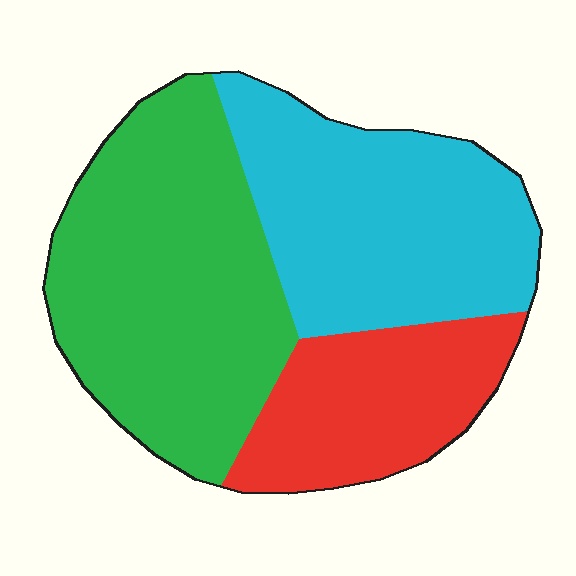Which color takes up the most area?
Green, at roughly 45%.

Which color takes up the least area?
Red, at roughly 20%.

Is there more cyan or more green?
Green.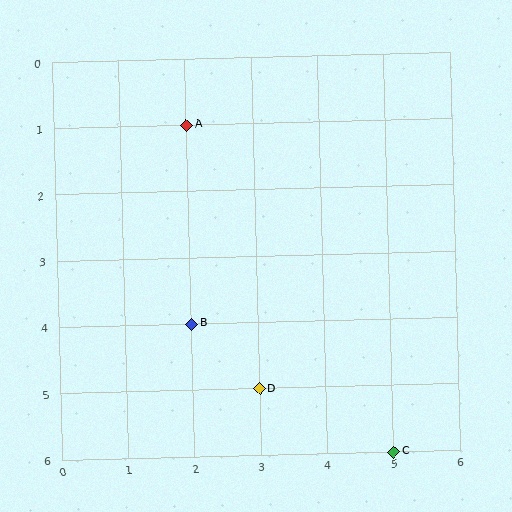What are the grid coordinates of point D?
Point D is at grid coordinates (3, 5).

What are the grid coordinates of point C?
Point C is at grid coordinates (5, 6).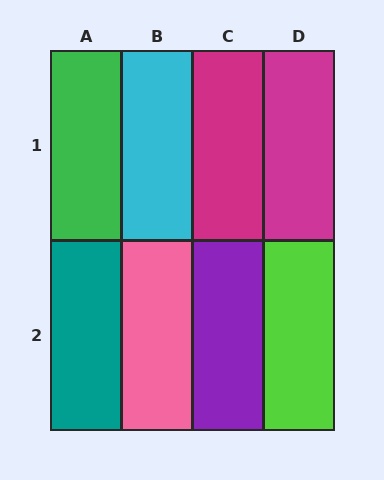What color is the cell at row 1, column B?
Cyan.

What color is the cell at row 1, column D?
Magenta.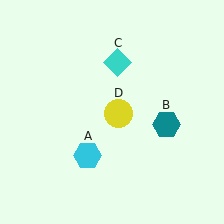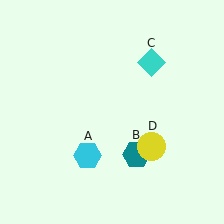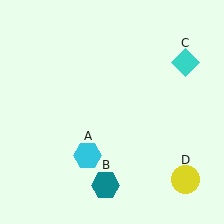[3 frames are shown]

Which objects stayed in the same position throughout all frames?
Cyan hexagon (object A) remained stationary.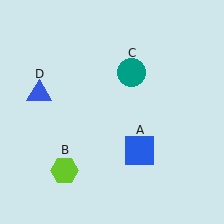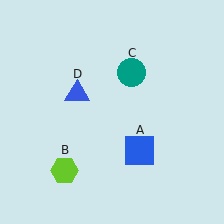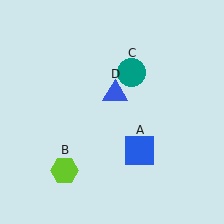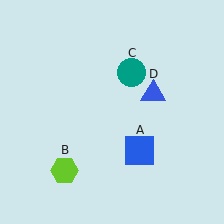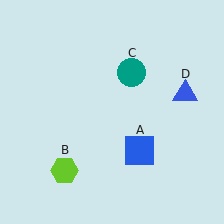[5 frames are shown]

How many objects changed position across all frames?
1 object changed position: blue triangle (object D).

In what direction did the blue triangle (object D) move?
The blue triangle (object D) moved right.